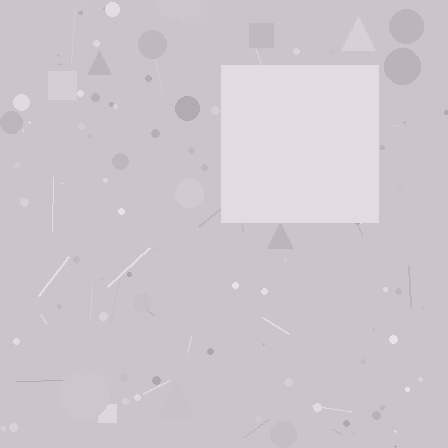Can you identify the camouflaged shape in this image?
The camouflaged shape is a square.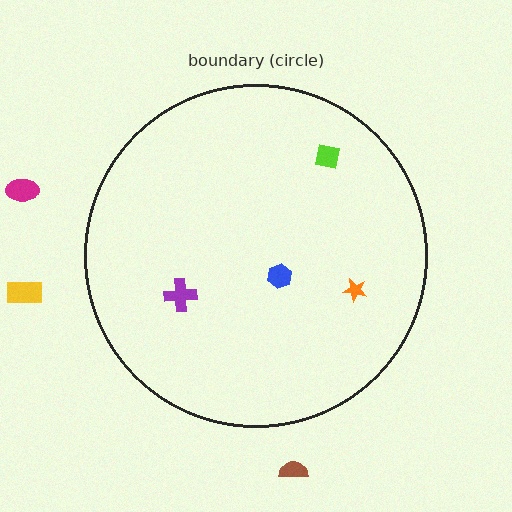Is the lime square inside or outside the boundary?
Inside.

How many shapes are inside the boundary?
4 inside, 3 outside.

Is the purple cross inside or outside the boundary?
Inside.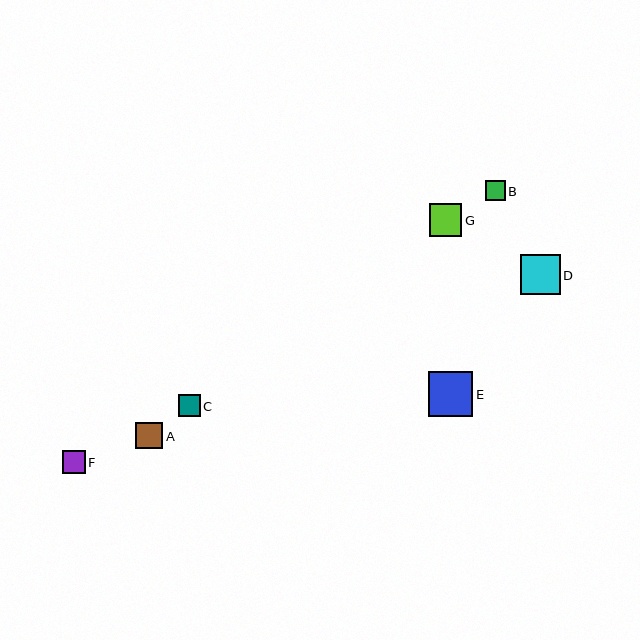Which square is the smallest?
Square B is the smallest with a size of approximately 20 pixels.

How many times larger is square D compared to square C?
Square D is approximately 1.8 times the size of square C.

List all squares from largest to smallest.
From largest to smallest: E, D, G, A, F, C, B.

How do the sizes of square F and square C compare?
Square F and square C are approximately the same size.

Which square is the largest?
Square E is the largest with a size of approximately 45 pixels.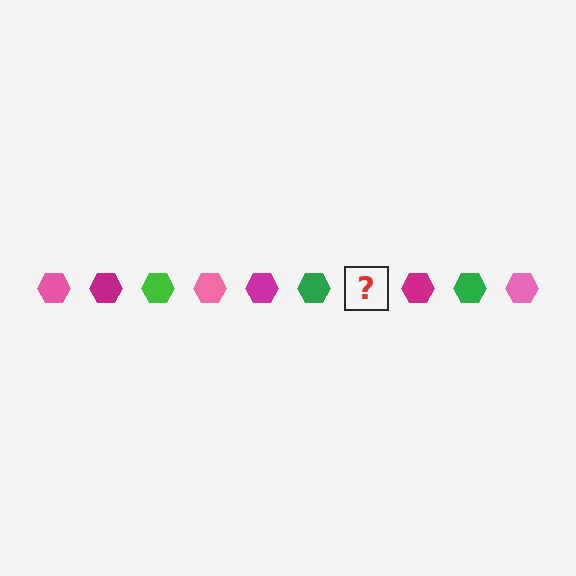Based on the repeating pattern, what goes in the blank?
The blank should be a pink hexagon.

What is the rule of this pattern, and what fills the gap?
The rule is that the pattern cycles through pink, magenta, green hexagons. The gap should be filled with a pink hexagon.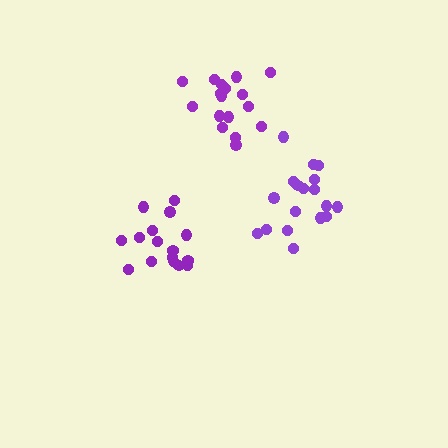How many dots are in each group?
Group 1: 16 dots, Group 2: 18 dots, Group 3: 17 dots (51 total).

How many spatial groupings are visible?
There are 3 spatial groupings.